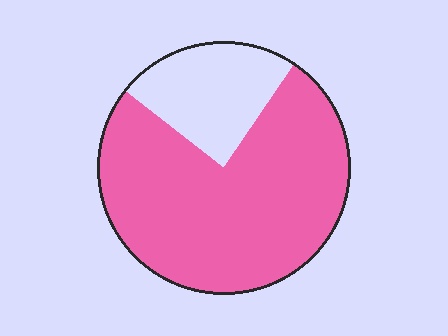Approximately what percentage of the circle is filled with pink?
Approximately 75%.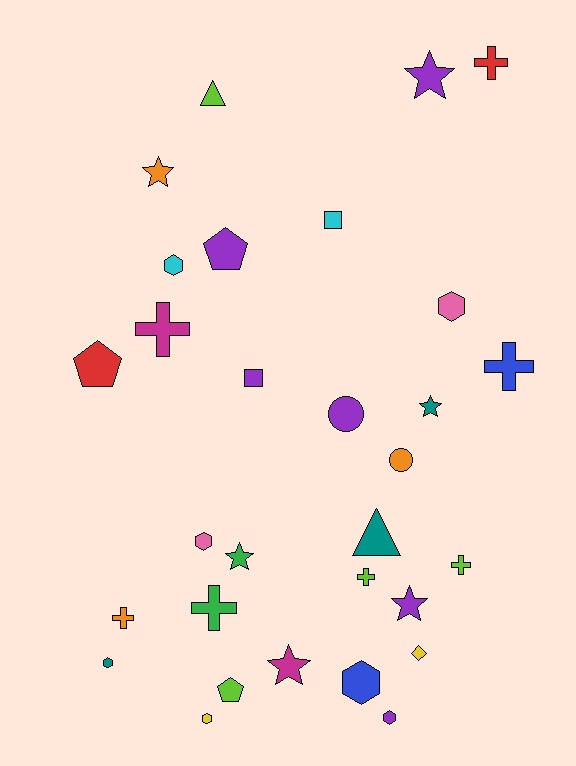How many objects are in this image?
There are 30 objects.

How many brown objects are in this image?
There are no brown objects.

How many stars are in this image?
There are 6 stars.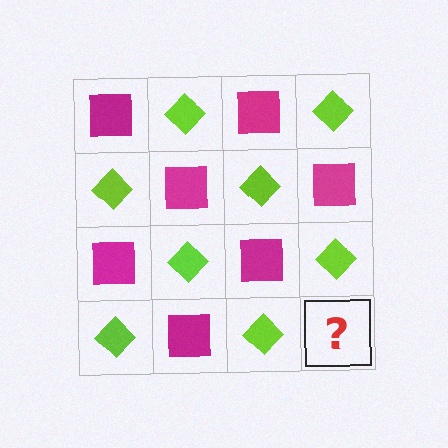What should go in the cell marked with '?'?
The missing cell should contain a magenta square.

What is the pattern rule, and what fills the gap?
The rule is that it alternates magenta square and lime diamond in a checkerboard pattern. The gap should be filled with a magenta square.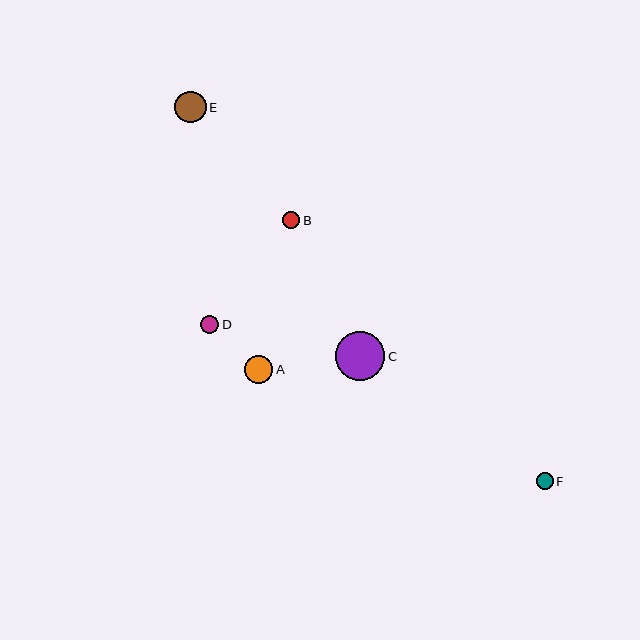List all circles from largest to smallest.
From largest to smallest: C, E, A, D, B, F.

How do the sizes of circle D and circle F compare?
Circle D and circle F are approximately the same size.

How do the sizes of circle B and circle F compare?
Circle B and circle F are approximately the same size.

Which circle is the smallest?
Circle F is the smallest with a size of approximately 17 pixels.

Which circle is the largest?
Circle C is the largest with a size of approximately 50 pixels.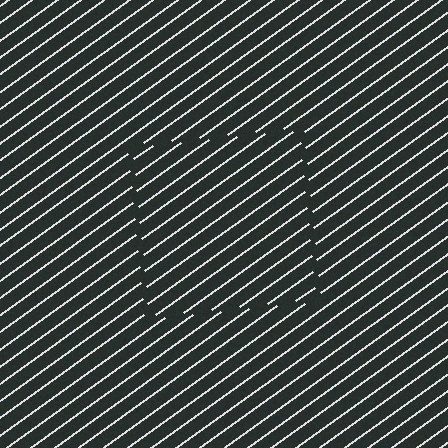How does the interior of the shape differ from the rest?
The interior of the shape contains the same grating, shifted by half a period — the contour is defined by the phase discontinuity where line-ends from the inner and outer gratings abut.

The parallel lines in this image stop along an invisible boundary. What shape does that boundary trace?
An illusory square. The interior of the shape contains the same grating, shifted by half a period — the contour is defined by the phase discontinuity where line-ends from the inner and outer gratings abut.